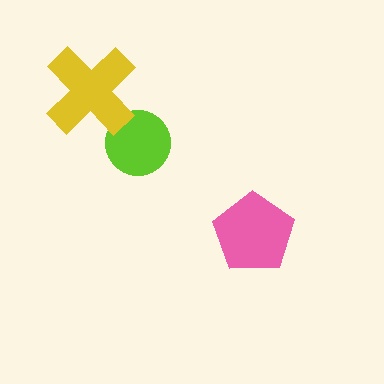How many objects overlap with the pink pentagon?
0 objects overlap with the pink pentagon.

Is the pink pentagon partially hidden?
No, no other shape covers it.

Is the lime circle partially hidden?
Yes, it is partially covered by another shape.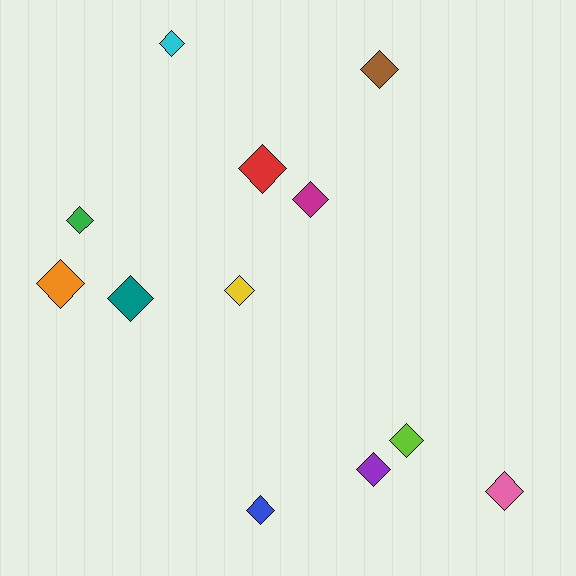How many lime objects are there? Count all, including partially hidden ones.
There is 1 lime object.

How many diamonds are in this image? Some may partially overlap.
There are 12 diamonds.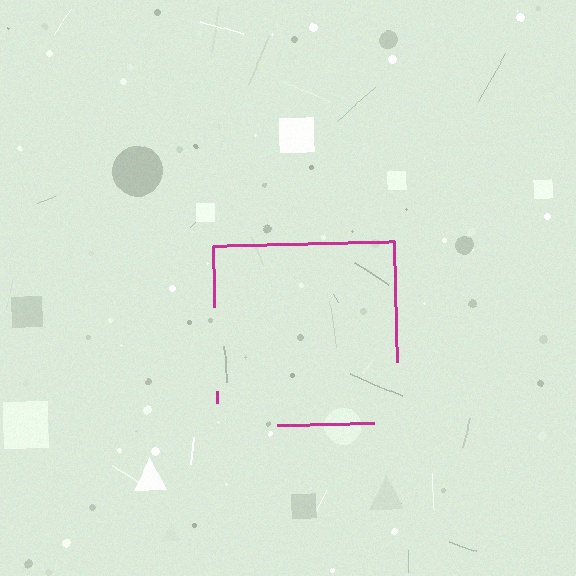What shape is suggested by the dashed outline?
The dashed outline suggests a square.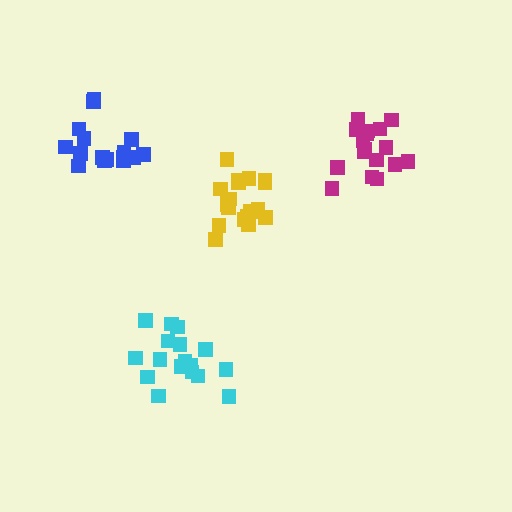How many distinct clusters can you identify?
There are 4 distinct clusters.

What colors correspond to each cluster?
The clusters are colored: magenta, blue, cyan, yellow.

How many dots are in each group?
Group 1: 17 dots, Group 2: 16 dots, Group 3: 17 dots, Group 4: 19 dots (69 total).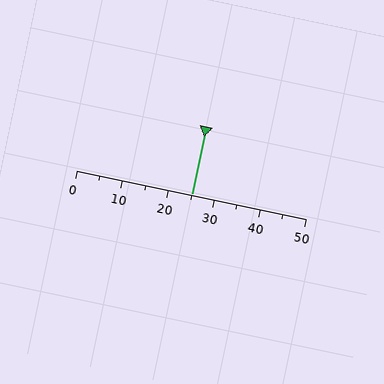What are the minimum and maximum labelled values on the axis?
The axis runs from 0 to 50.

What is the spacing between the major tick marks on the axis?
The major ticks are spaced 10 apart.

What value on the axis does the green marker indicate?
The marker indicates approximately 25.